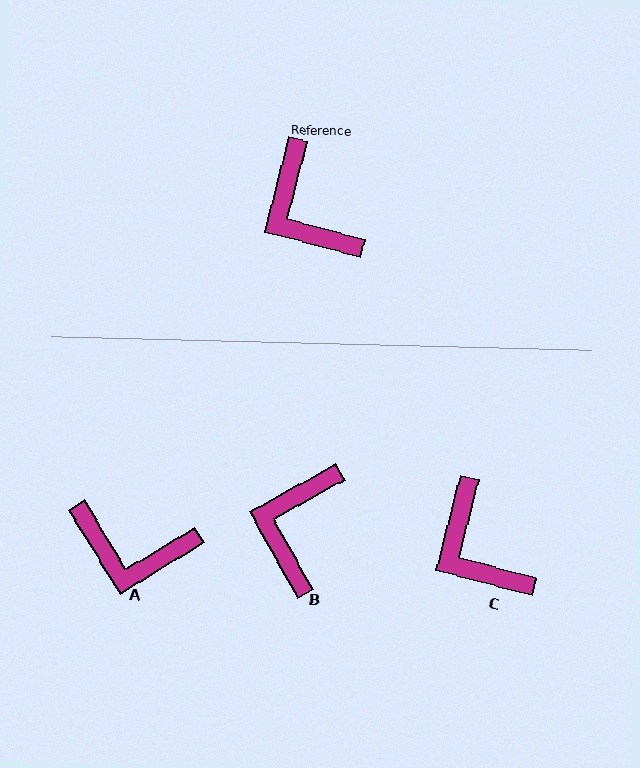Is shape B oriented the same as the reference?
No, it is off by about 46 degrees.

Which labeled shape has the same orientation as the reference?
C.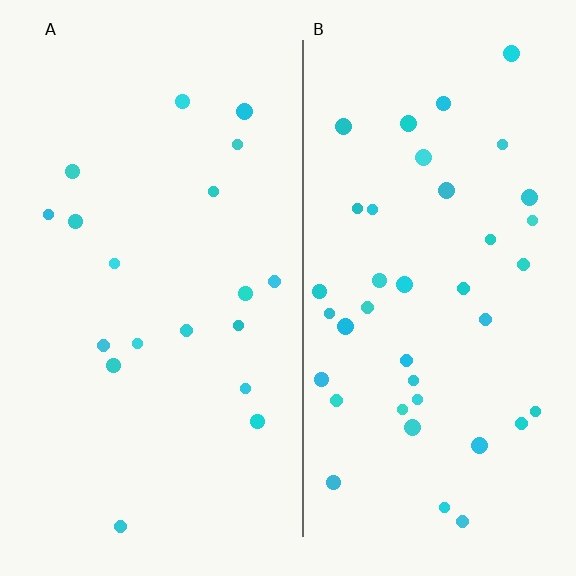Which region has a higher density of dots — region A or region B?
B (the right).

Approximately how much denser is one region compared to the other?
Approximately 2.1× — region B over region A.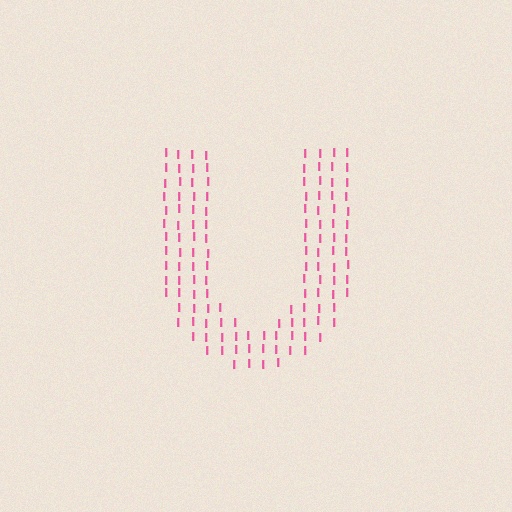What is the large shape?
The large shape is the letter U.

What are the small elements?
The small elements are letter I's.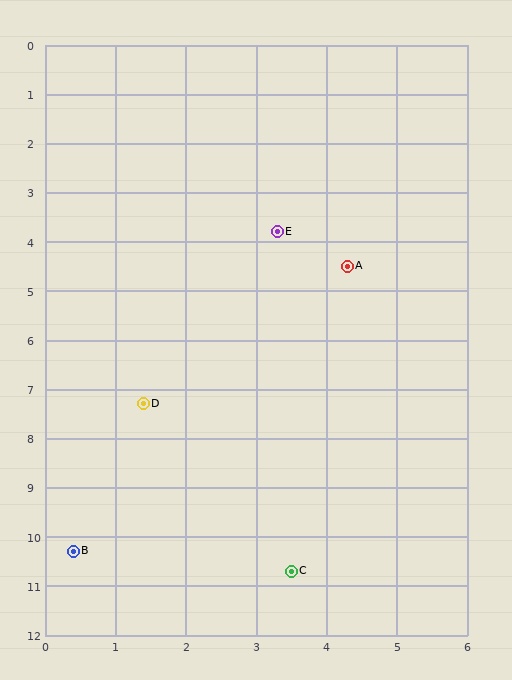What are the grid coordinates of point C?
Point C is at approximately (3.5, 10.7).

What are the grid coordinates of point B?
Point B is at approximately (0.4, 10.3).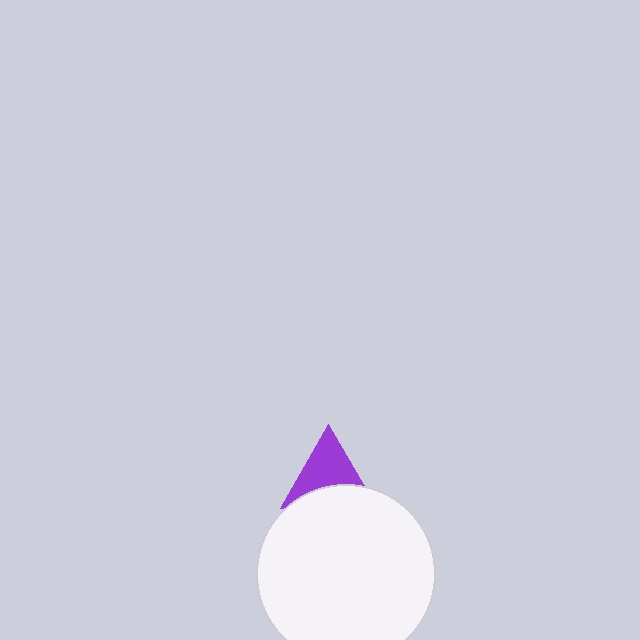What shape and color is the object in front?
The object in front is a white circle.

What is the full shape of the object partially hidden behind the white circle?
The partially hidden object is a purple triangle.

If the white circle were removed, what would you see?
You would see the complete purple triangle.